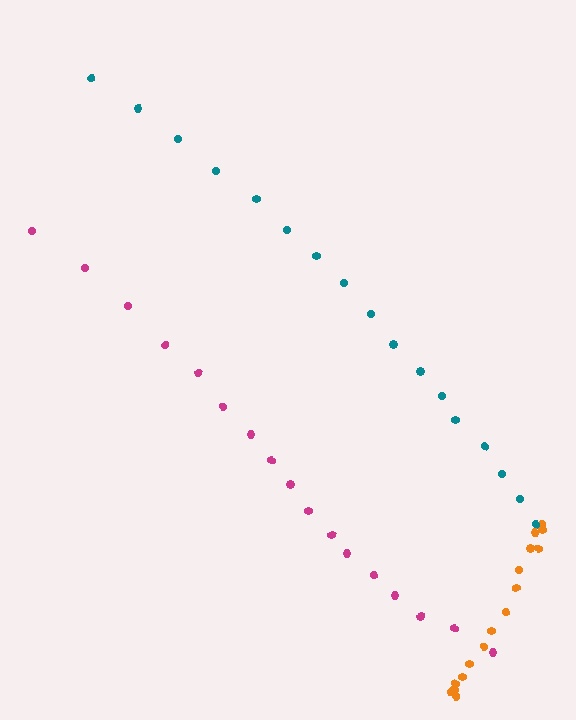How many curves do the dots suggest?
There are 3 distinct paths.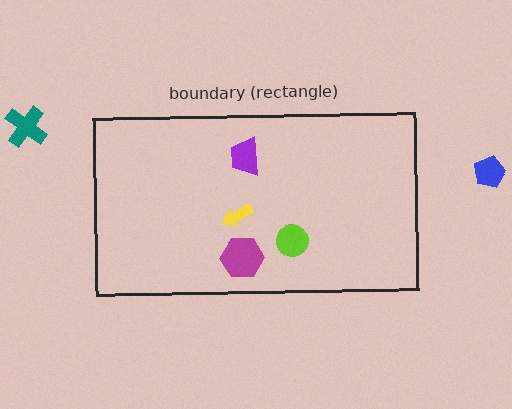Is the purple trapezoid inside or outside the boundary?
Inside.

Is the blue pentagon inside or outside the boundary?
Outside.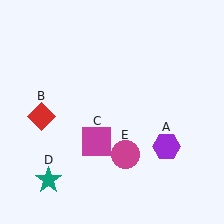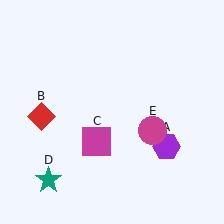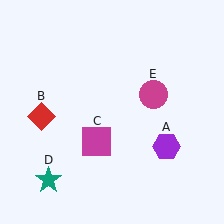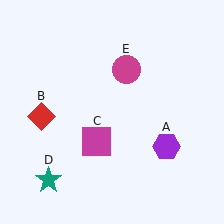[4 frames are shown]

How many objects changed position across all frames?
1 object changed position: magenta circle (object E).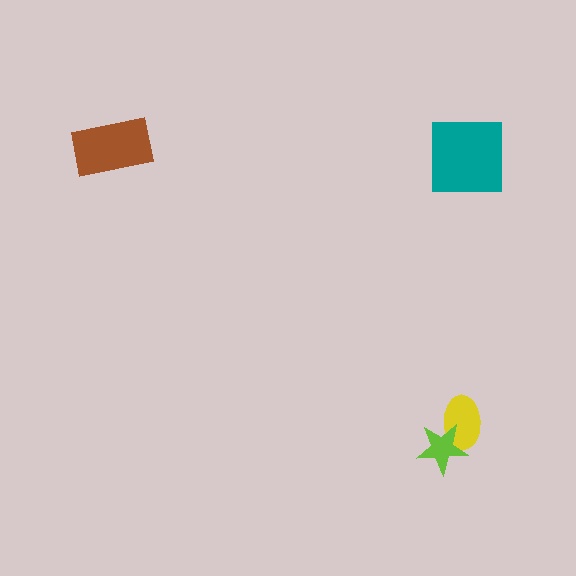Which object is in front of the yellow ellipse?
The lime star is in front of the yellow ellipse.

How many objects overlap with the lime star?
1 object overlaps with the lime star.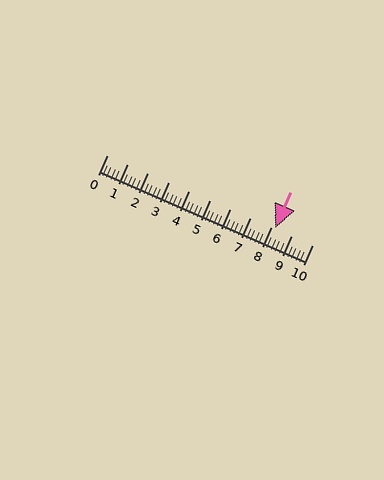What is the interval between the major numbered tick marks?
The major tick marks are spaced 1 units apart.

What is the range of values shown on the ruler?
The ruler shows values from 0 to 10.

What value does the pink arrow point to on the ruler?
The pink arrow points to approximately 8.2.